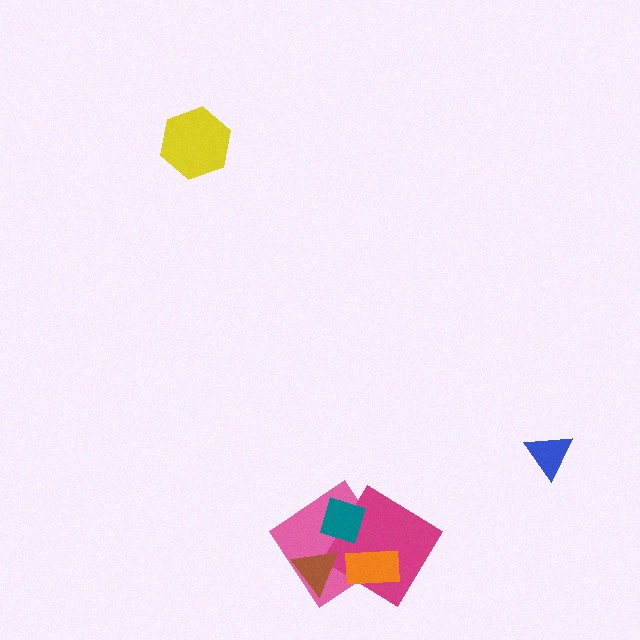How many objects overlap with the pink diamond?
4 objects overlap with the pink diamond.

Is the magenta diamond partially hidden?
Yes, it is partially covered by another shape.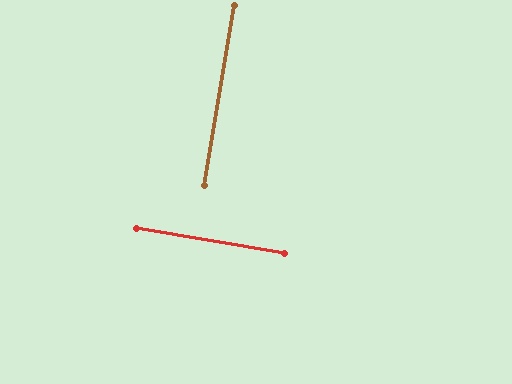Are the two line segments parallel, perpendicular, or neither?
Perpendicular — they meet at approximately 90°.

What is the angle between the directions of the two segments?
Approximately 90 degrees.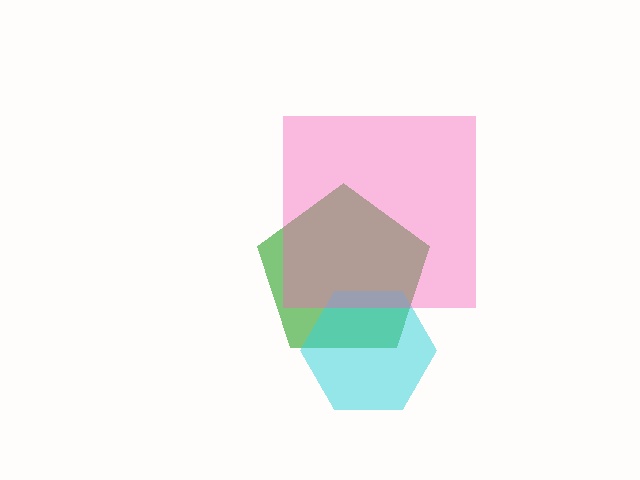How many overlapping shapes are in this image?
There are 3 overlapping shapes in the image.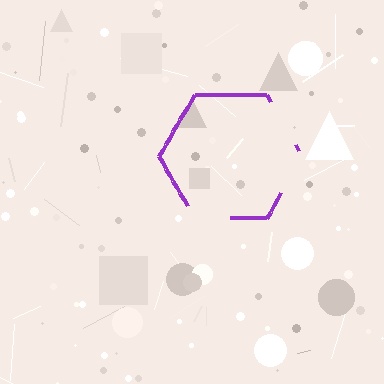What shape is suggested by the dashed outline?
The dashed outline suggests a hexagon.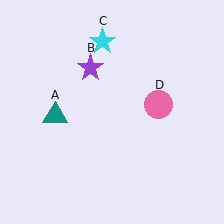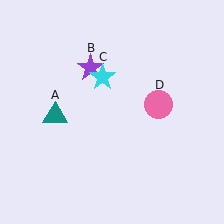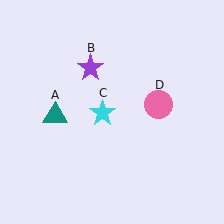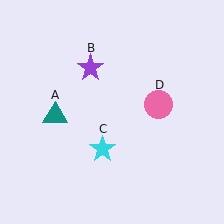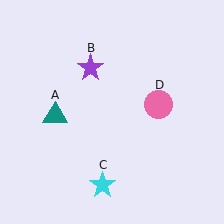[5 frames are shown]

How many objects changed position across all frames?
1 object changed position: cyan star (object C).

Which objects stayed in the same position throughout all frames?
Teal triangle (object A) and purple star (object B) and pink circle (object D) remained stationary.